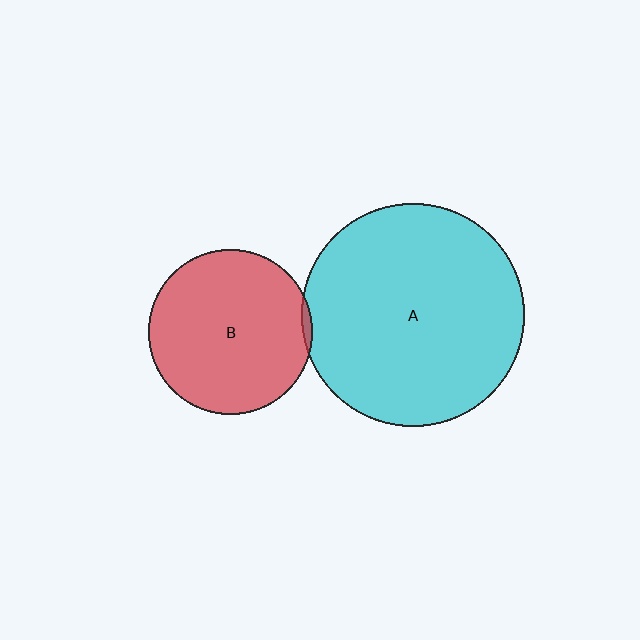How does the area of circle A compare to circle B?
Approximately 1.8 times.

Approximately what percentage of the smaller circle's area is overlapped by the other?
Approximately 5%.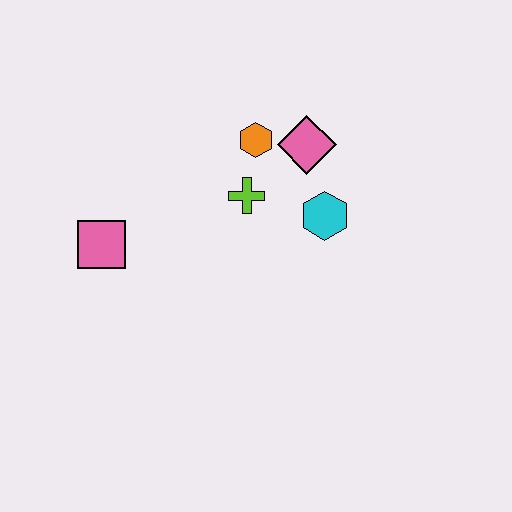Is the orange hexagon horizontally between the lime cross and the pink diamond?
Yes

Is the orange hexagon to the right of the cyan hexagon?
No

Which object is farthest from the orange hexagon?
The pink square is farthest from the orange hexagon.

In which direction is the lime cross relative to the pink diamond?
The lime cross is to the left of the pink diamond.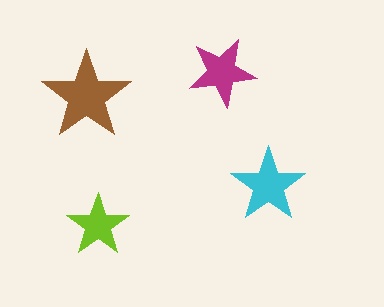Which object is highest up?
The magenta star is topmost.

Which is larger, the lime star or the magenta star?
The magenta one.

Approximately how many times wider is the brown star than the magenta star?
About 1.5 times wider.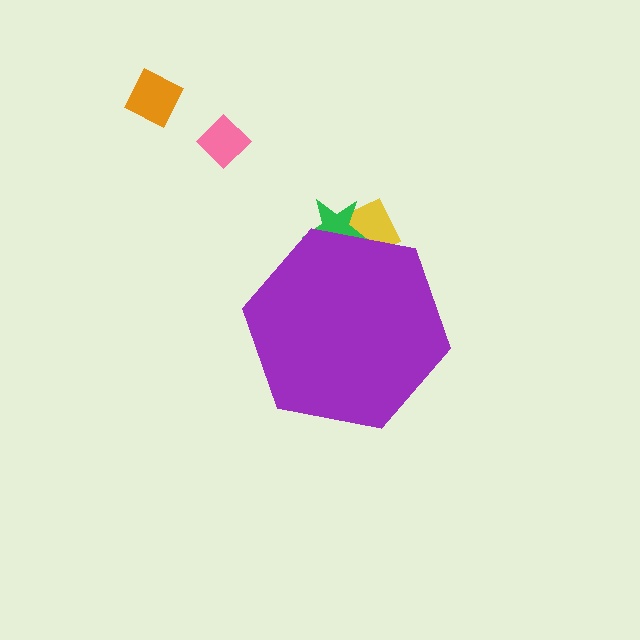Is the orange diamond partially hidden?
No, the orange diamond is fully visible.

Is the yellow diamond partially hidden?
Yes, the yellow diamond is partially hidden behind the purple hexagon.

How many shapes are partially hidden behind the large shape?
2 shapes are partially hidden.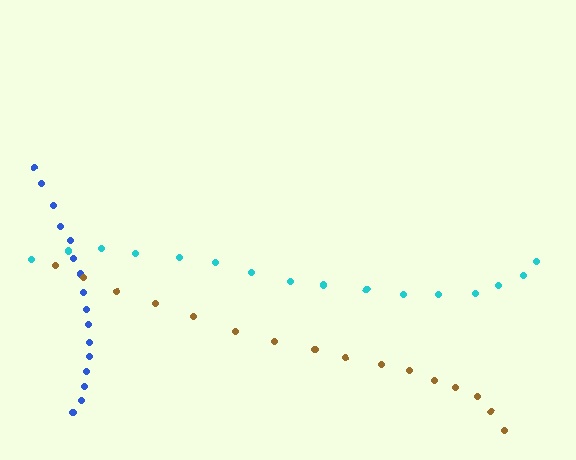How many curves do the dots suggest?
There are 3 distinct paths.